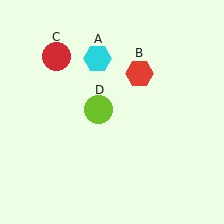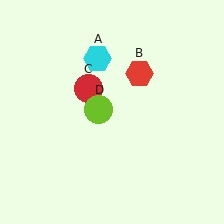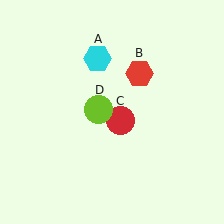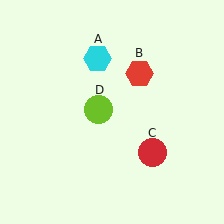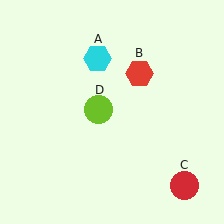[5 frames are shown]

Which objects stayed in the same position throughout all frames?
Cyan hexagon (object A) and red hexagon (object B) and lime circle (object D) remained stationary.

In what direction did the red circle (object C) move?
The red circle (object C) moved down and to the right.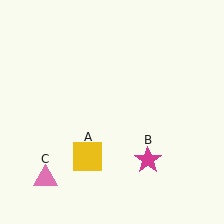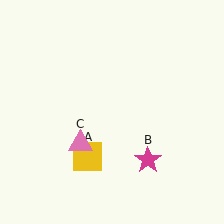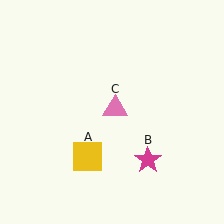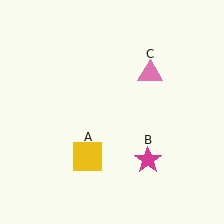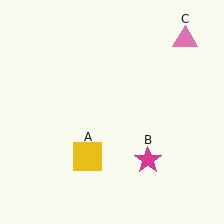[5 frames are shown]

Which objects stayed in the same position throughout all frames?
Yellow square (object A) and magenta star (object B) remained stationary.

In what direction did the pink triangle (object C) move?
The pink triangle (object C) moved up and to the right.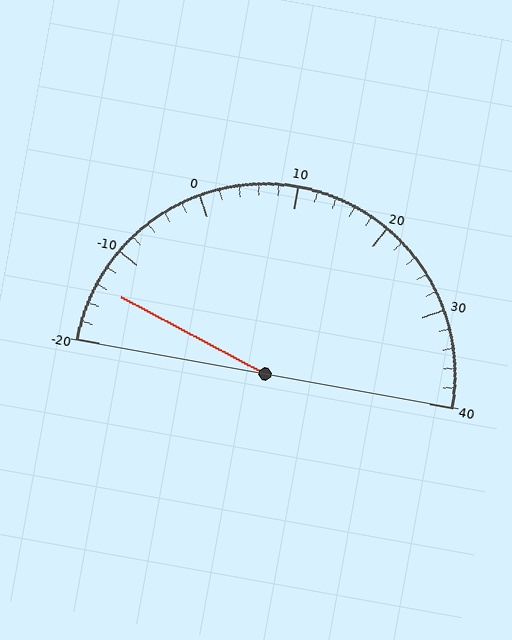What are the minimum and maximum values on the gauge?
The gauge ranges from -20 to 40.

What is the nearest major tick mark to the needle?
The nearest major tick mark is -10.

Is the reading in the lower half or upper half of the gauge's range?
The reading is in the lower half of the range (-20 to 40).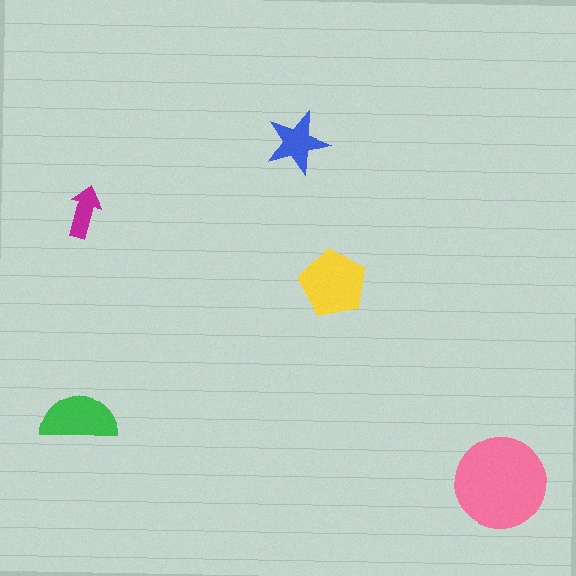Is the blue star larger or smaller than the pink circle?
Smaller.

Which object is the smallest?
The magenta arrow.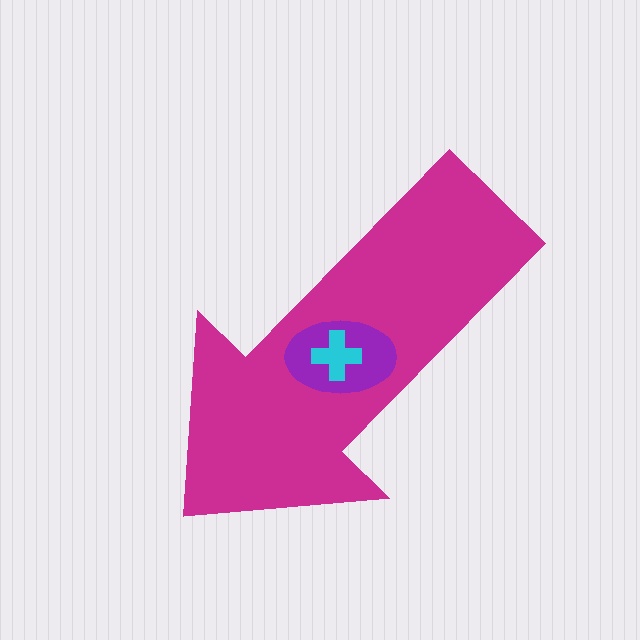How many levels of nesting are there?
3.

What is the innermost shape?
The cyan cross.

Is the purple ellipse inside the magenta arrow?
Yes.